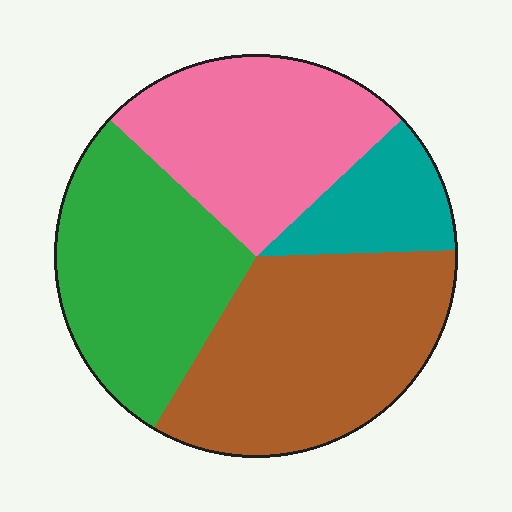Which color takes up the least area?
Teal, at roughly 10%.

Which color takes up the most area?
Brown, at roughly 35%.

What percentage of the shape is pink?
Pink covers around 25% of the shape.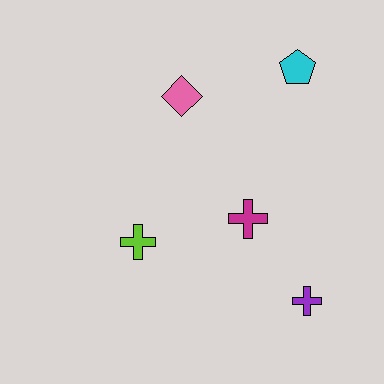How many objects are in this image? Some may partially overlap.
There are 5 objects.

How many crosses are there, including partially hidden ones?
There are 3 crosses.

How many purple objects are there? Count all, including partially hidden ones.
There is 1 purple object.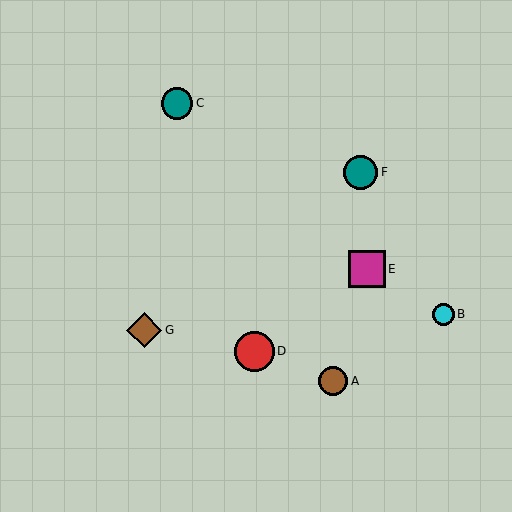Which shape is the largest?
The red circle (labeled D) is the largest.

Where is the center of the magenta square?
The center of the magenta square is at (367, 269).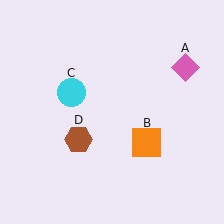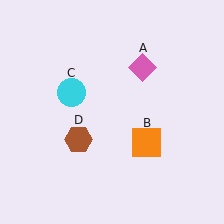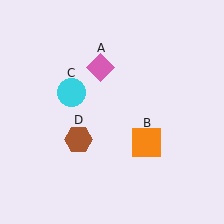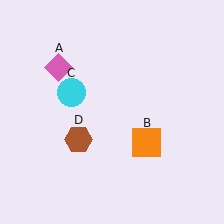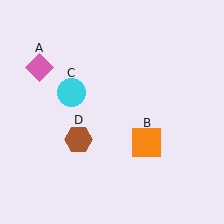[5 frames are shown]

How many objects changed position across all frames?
1 object changed position: pink diamond (object A).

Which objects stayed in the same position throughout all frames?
Orange square (object B) and cyan circle (object C) and brown hexagon (object D) remained stationary.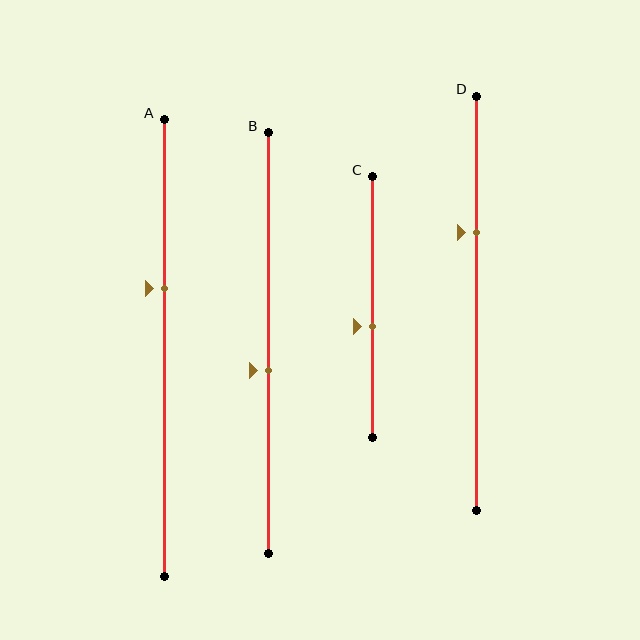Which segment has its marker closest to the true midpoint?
Segment B has its marker closest to the true midpoint.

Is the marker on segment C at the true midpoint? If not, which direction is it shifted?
No, the marker on segment C is shifted downward by about 7% of the segment length.